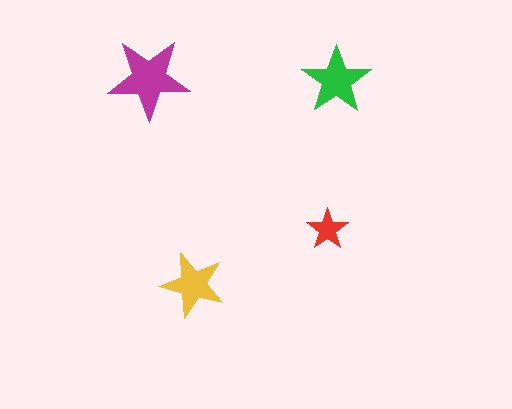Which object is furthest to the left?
The magenta star is leftmost.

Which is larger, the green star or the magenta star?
The magenta one.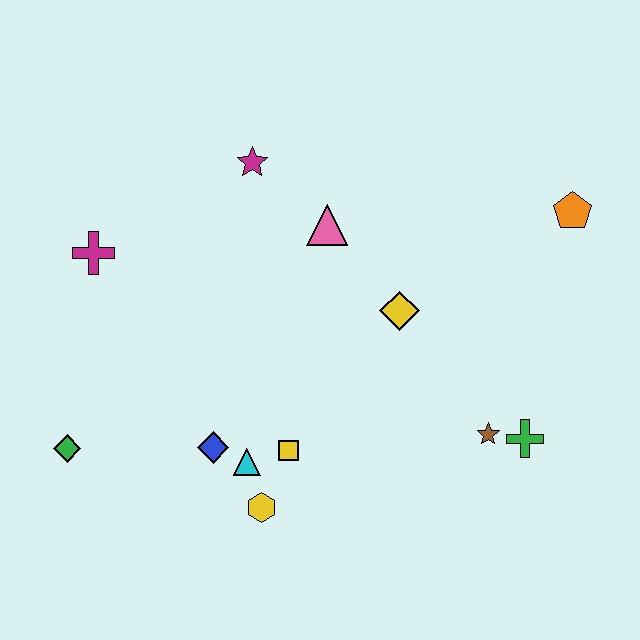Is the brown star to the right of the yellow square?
Yes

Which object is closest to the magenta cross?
The magenta star is closest to the magenta cross.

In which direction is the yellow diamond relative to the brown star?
The yellow diamond is above the brown star.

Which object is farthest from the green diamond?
The orange pentagon is farthest from the green diamond.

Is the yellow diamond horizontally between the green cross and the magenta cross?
Yes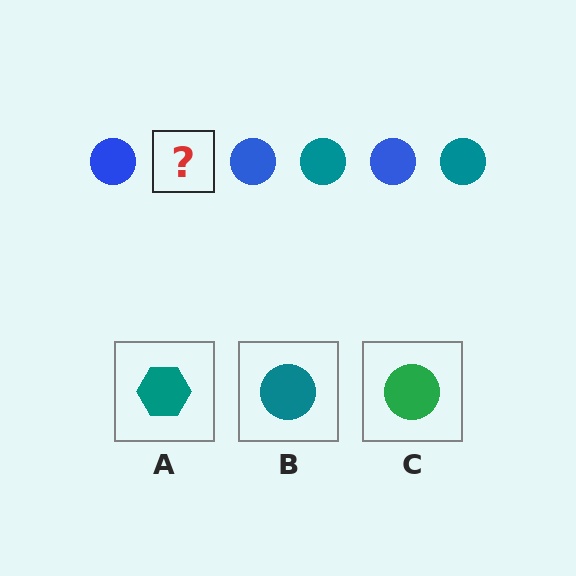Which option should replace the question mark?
Option B.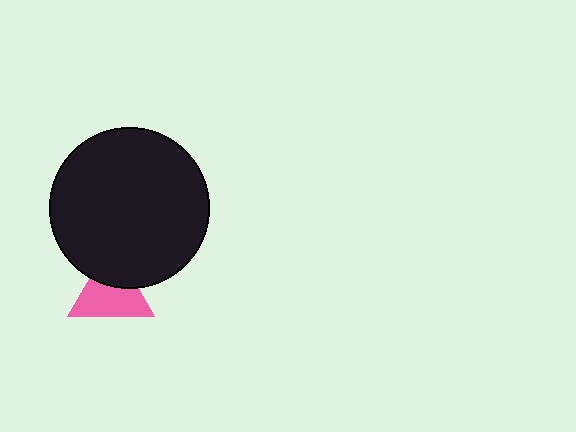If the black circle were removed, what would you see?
You would see the complete pink triangle.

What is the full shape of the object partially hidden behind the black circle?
The partially hidden object is a pink triangle.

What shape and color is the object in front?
The object in front is a black circle.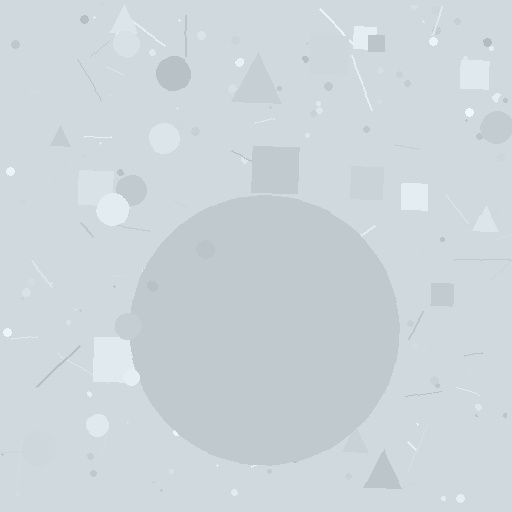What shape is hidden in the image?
A circle is hidden in the image.